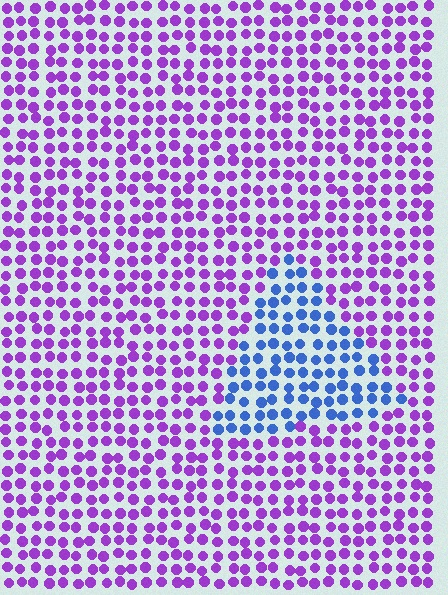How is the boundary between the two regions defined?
The boundary is defined purely by a slight shift in hue (about 60 degrees). Spacing, size, and orientation are identical on both sides.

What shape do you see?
I see a triangle.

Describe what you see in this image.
The image is filled with small purple elements in a uniform arrangement. A triangle-shaped region is visible where the elements are tinted to a slightly different hue, forming a subtle color boundary.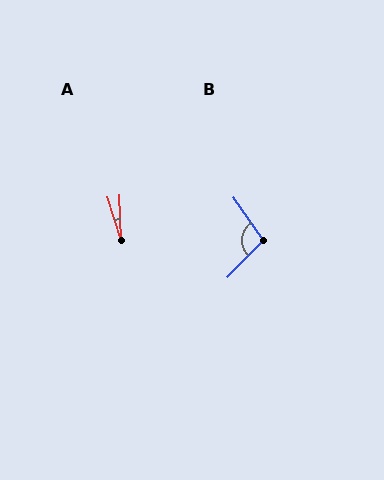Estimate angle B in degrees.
Approximately 101 degrees.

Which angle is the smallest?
A, at approximately 16 degrees.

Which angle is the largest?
B, at approximately 101 degrees.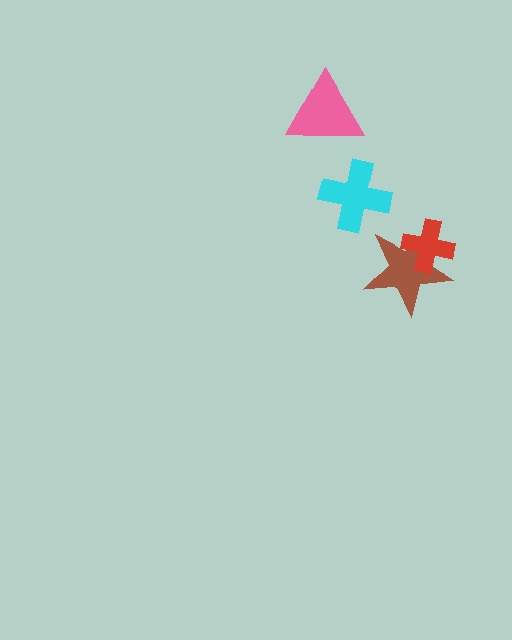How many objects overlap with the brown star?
1 object overlaps with the brown star.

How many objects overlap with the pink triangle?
0 objects overlap with the pink triangle.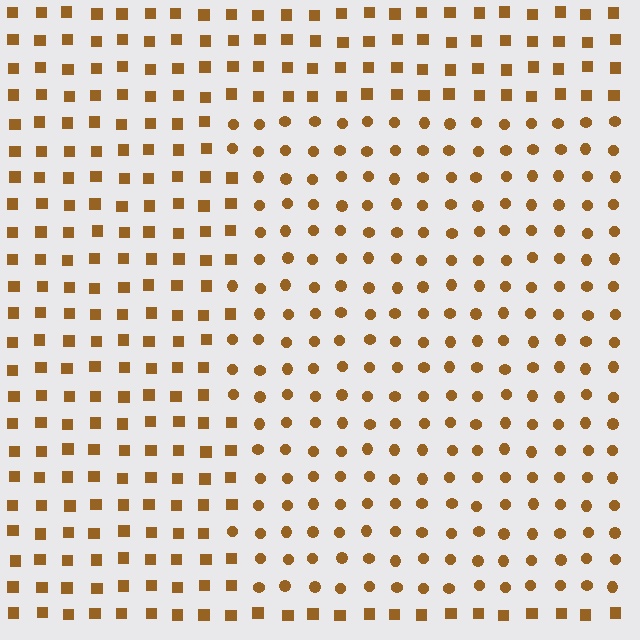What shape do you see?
I see a rectangle.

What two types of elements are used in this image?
The image uses circles inside the rectangle region and squares outside it.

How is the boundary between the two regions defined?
The boundary is defined by a change in element shape: circles inside vs. squares outside. All elements share the same color and spacing.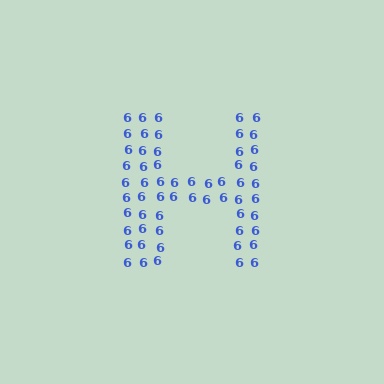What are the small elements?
The small elements are digit 6's.